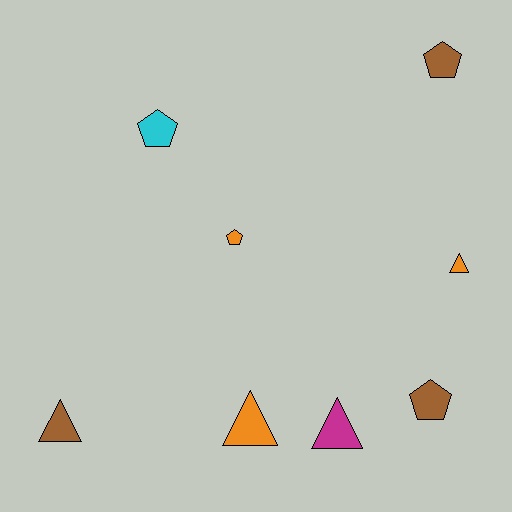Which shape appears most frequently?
Pentagon, with 4 objects.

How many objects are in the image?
There are 8 objects.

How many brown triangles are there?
There is 1 brown triangle.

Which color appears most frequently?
Orange, with 3 objects.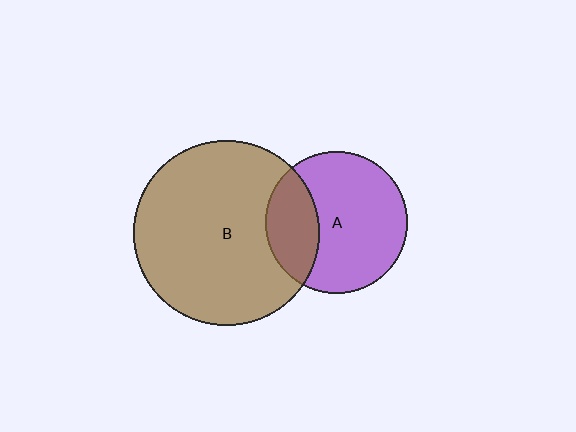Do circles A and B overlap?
Yes.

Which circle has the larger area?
Circle B (brown).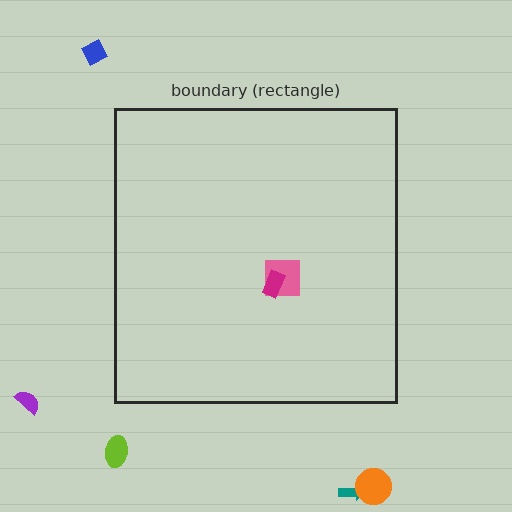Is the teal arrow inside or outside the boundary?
Outside.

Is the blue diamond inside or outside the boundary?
Outside.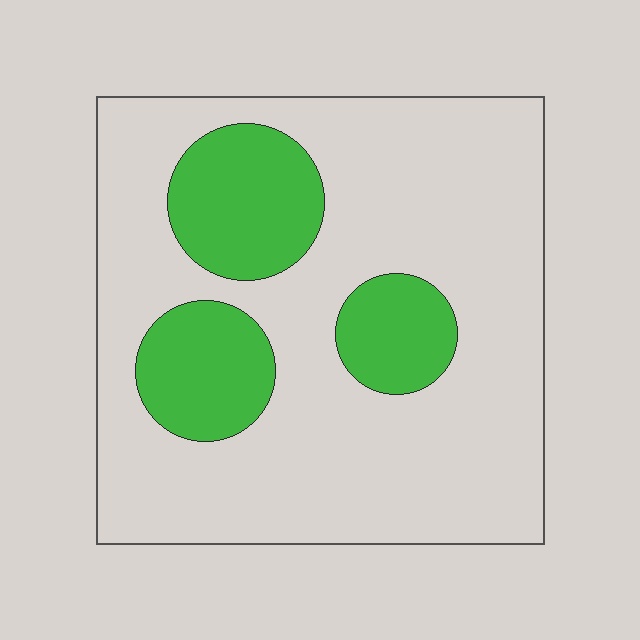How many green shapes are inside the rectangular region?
3.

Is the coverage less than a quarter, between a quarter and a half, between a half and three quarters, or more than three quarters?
Less than a quarter.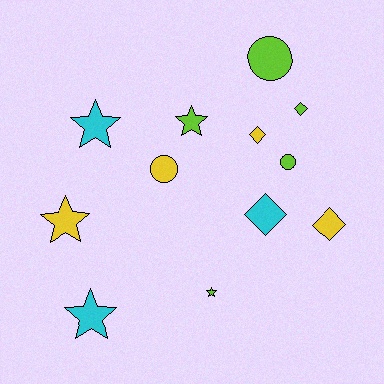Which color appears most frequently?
Lime, with 5 objects.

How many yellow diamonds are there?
There are 2 yellow diamonds.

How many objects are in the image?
There are 12 objects.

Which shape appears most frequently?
Star, with 5 objects.